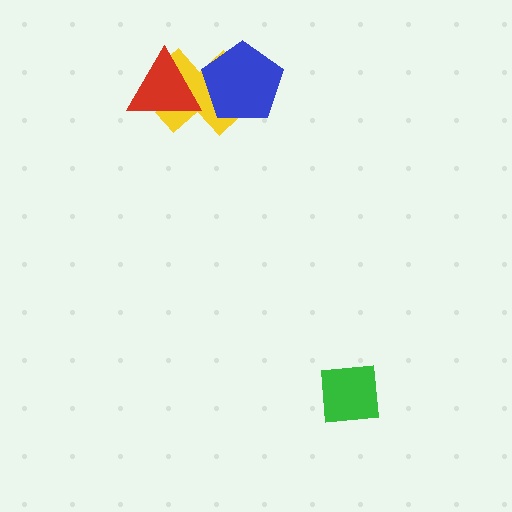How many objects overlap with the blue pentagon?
1 object overlaps with the blue pentagon.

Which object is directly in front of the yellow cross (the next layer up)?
The red triangle is directly in front of the yellow cross.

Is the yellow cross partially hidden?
Yes, it is partially covered by another shape.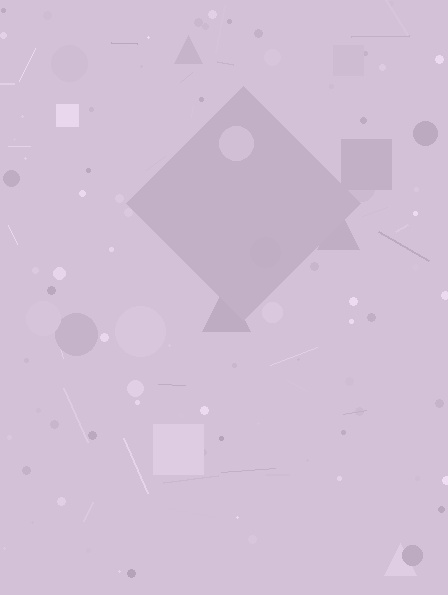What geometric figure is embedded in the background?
A diamond is embedded in the background.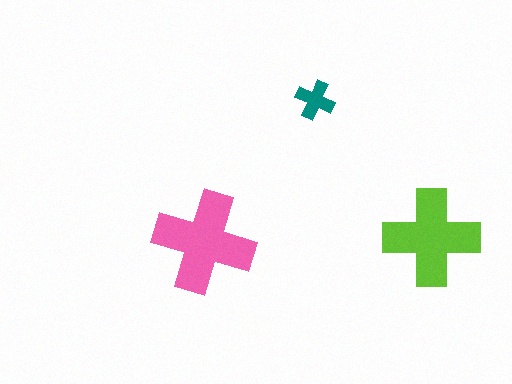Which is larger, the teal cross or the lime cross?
The lime one.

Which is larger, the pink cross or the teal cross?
The pink one.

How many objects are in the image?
There are 3 objects in the image.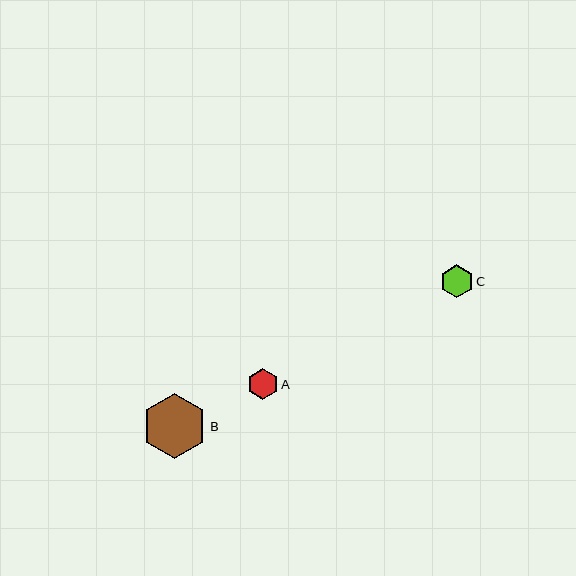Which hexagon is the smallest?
Hexagon A is the smallest with a size of approximately 31 pixels.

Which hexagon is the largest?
Hexagon B is the largest with a size of approximately 65 pixels.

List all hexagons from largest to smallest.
From largest to smallest: B, C, A.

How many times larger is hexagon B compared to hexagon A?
Hexagon B is approximately 2.1 times the size of hexagon A.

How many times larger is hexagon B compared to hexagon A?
Hexagon B is approximately 2.1 times the size of hexagon A.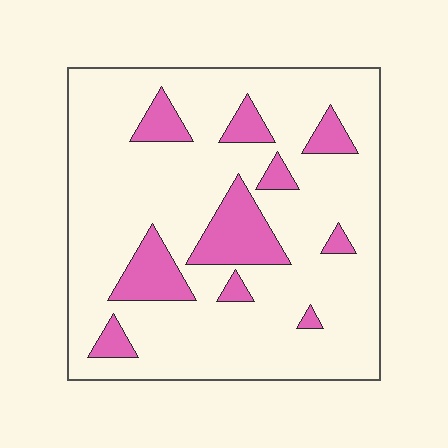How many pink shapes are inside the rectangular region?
10.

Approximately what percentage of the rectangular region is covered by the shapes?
Approximately 15%.